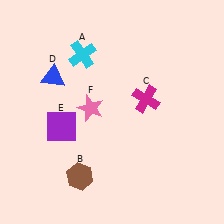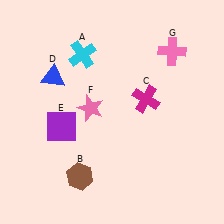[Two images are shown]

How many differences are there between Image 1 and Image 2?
There is 1 difference between the two images.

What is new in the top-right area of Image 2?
A pink cross (G) was added in the top-right area of Image 2.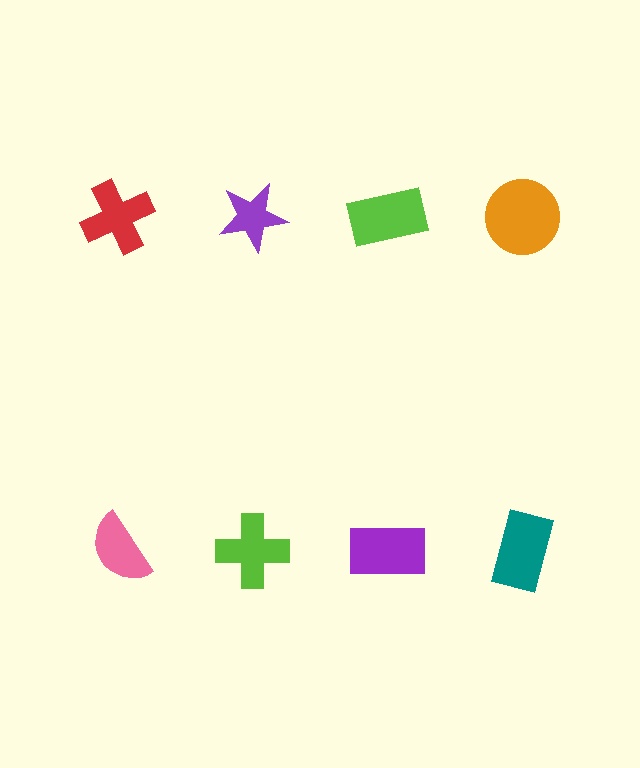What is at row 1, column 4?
An orange circle.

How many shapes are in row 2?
4 shapes.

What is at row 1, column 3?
A lime rectangle.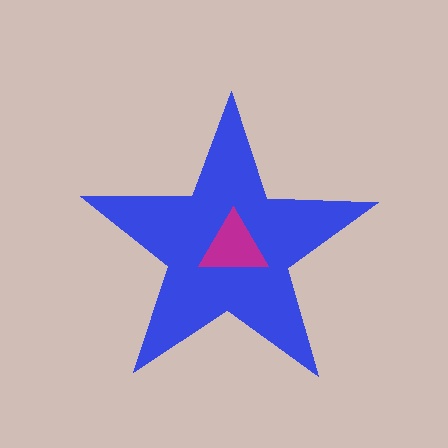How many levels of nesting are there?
2.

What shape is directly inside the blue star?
The magenta triangle.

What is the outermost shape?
The blue star.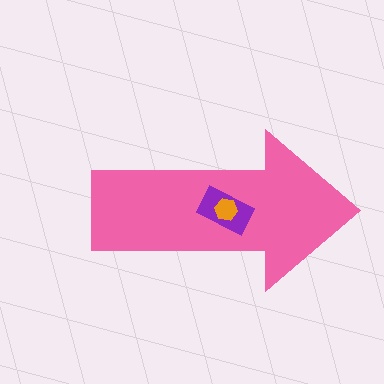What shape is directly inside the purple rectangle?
The orange hexagon.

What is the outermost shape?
The pink arrow.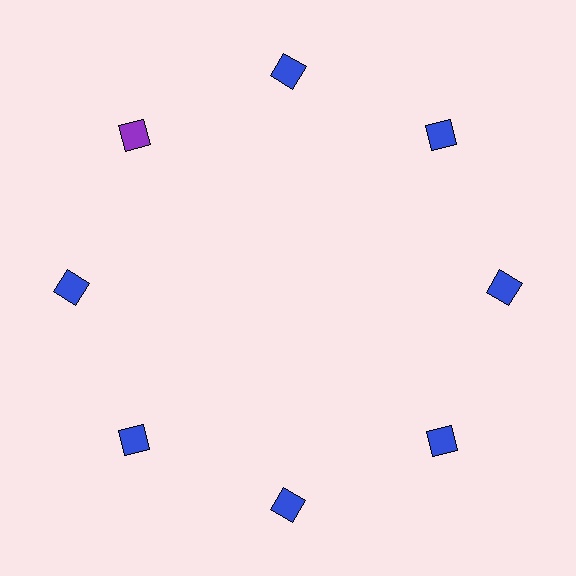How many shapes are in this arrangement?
There are 8 shapes arranged in a ring pattern.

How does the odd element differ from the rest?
It has a different color: purple instead of blue.